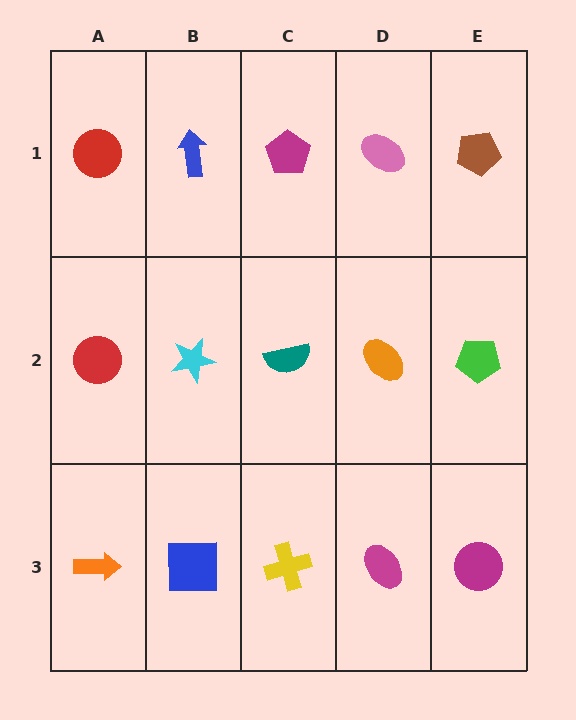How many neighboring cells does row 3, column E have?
2.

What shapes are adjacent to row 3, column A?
A red circle (row 2, column A), a blue square (row 3, column B).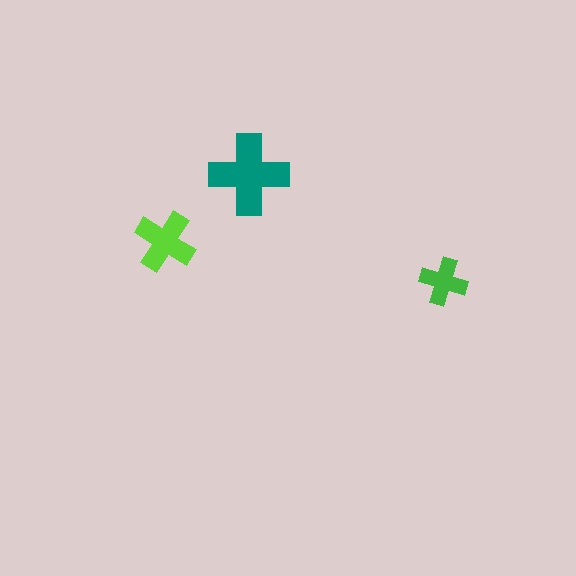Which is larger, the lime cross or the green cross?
The lime one.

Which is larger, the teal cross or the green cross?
The teal one.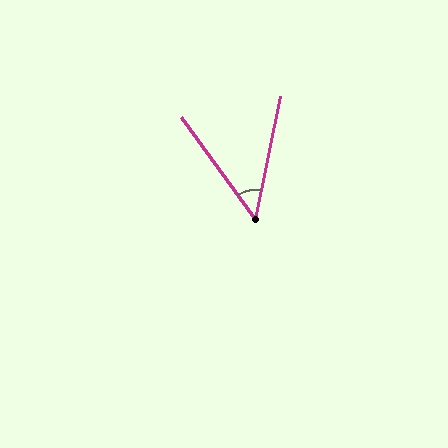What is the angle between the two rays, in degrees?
Approximately 47 degrees.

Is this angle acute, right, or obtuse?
It is acute.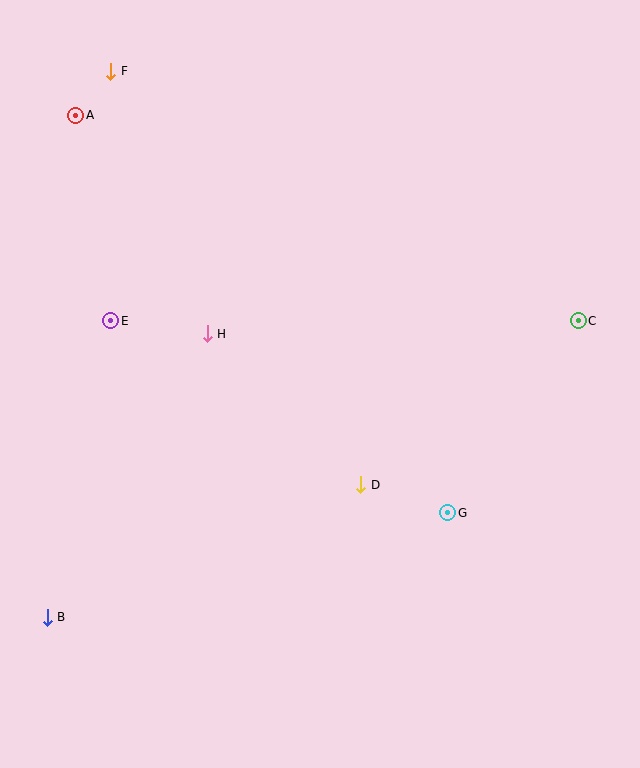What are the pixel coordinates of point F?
Point F is at (111, 71).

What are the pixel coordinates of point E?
Point E is at (111, 321).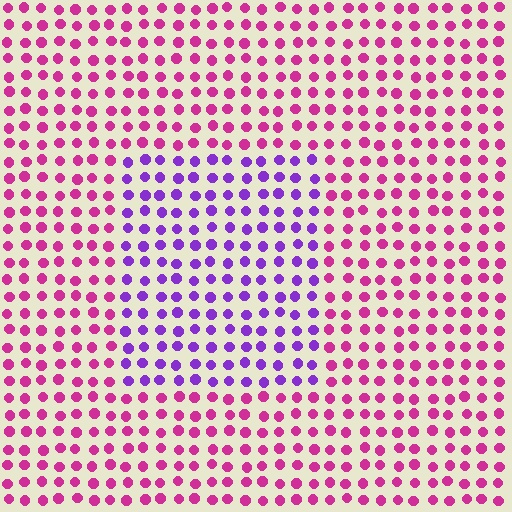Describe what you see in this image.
The image is filled with small magenta elements in a uniform arrangement. A rectangle-shaped region is visible where the elements are tinted to a slightly different hue, forming a subtle color boundary.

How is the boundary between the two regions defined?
The boundary is defined purely by a slight shift in hue (about 47 degrees). Spacing, size, and orientation are identical on both sides.